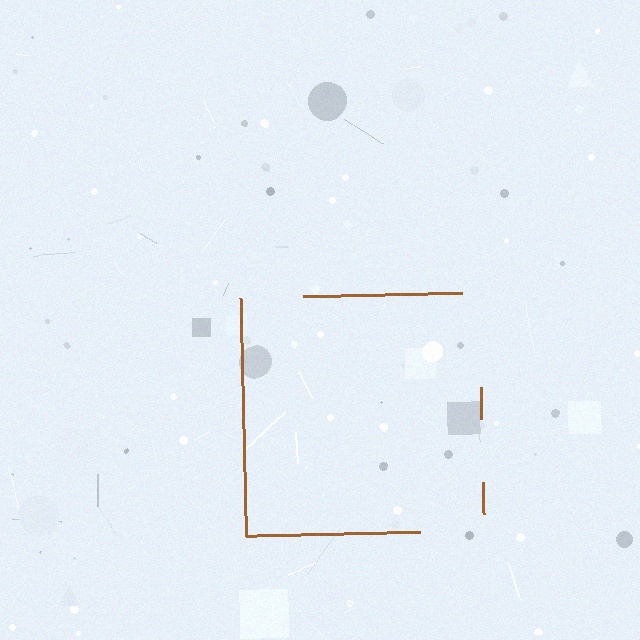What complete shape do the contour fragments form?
The contour fragments form a square.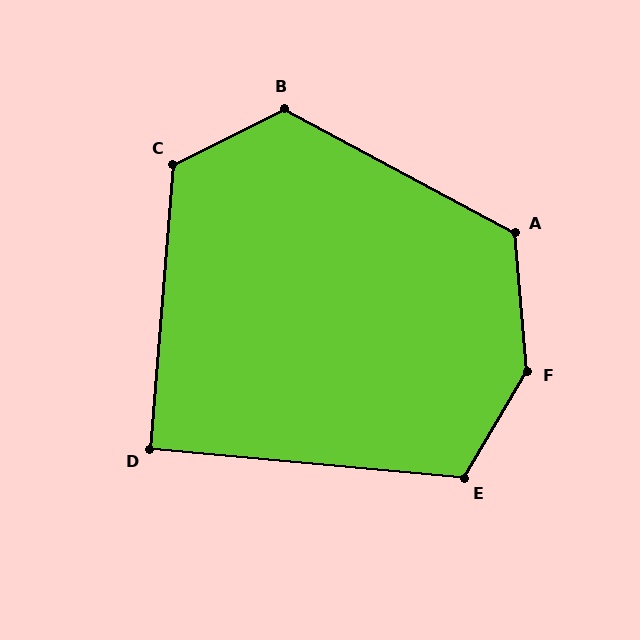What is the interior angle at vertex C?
Approximately 121 degrees (obtuse).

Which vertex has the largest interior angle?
F, at approximately 144 degrees.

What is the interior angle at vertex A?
Approximately 123 degrees (obtuse).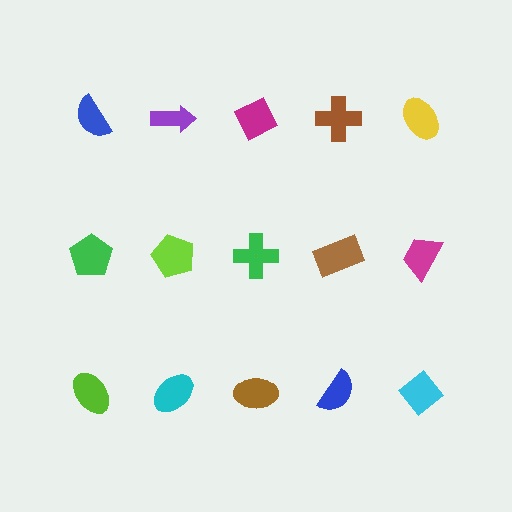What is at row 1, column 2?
A purple arrow.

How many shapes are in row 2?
5 shapes.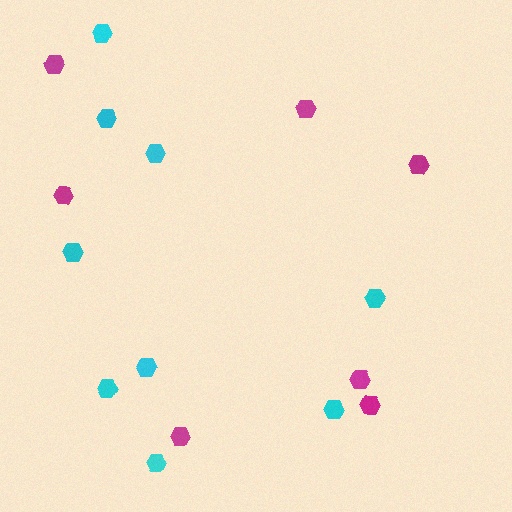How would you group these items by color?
There are 2 groups: one group of cyan hexagons (9) and one group of magenta hexagons (7).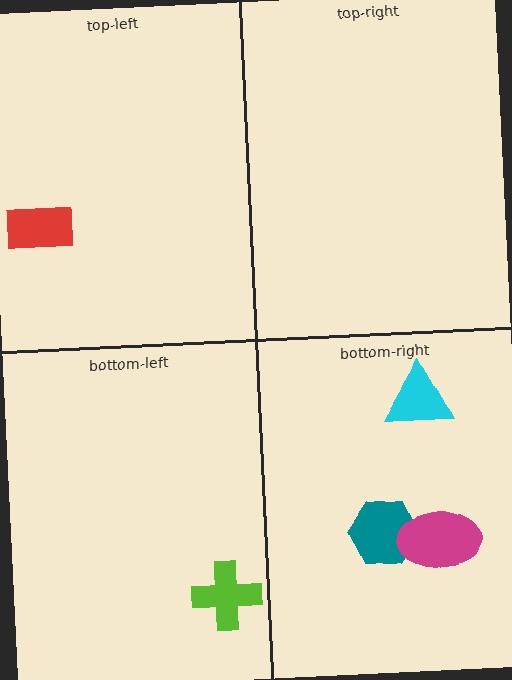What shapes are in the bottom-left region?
The lime cross.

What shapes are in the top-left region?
The red rectangle.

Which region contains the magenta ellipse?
The bottom-right region.